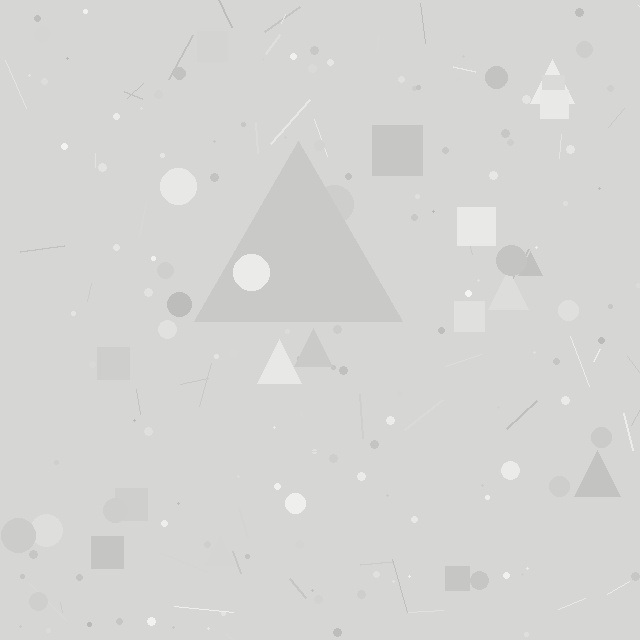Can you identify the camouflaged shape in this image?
The camouflaged shape is a triangle.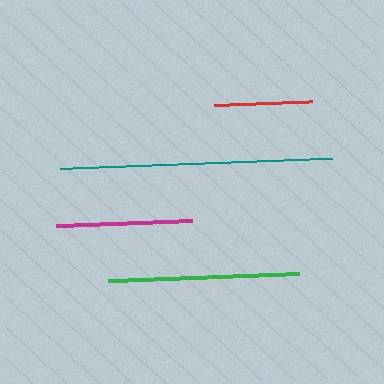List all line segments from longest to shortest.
From longest to shortest: teal, green, magenta, red.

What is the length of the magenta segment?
The magenta segment is approximately 136 pixels long.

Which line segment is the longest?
The teal line is the longest at approximately 272 pixels.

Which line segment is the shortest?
The red line is the shortest at approximately 99 pixels.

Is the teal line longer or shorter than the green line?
The teal line is longer than the green line.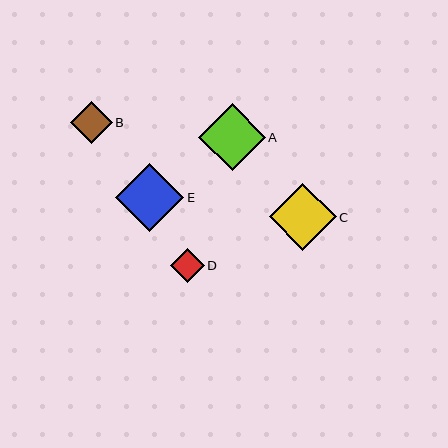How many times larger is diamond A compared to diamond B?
Diamond A is approximately 1.6 times the size of diamond B.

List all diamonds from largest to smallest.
From largest to smallest: E, C, A, B, D.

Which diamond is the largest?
Diamond E is the largest with a size of approximately 68 pixels.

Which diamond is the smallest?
Diamond D is the smallest with a size of approximately 34 pixels.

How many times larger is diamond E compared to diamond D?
Diamond E is approximately 2.0 times the size of diamond D.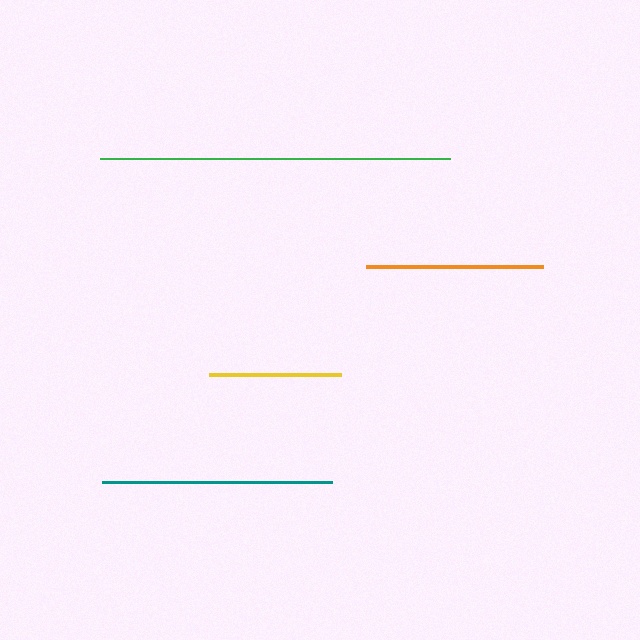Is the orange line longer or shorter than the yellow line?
The orange line is longer than the yellow line.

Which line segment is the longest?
The green line is the longest at approximately 350 pixels.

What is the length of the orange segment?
The orange segment is approximately 177 pixels long.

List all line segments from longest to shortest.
From longest to shortest: green, teal, orange, yellow.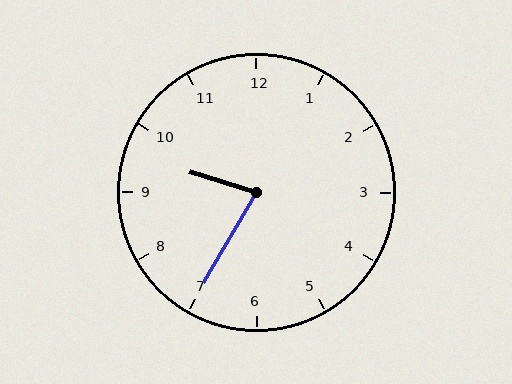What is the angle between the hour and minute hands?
Approximately 78 degrees.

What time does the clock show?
9:35.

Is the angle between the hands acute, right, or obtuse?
It is acute.